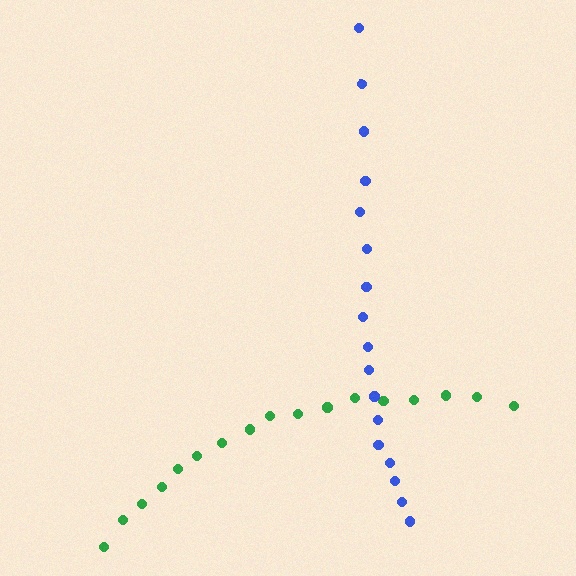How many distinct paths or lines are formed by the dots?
There are 2 distinct paths.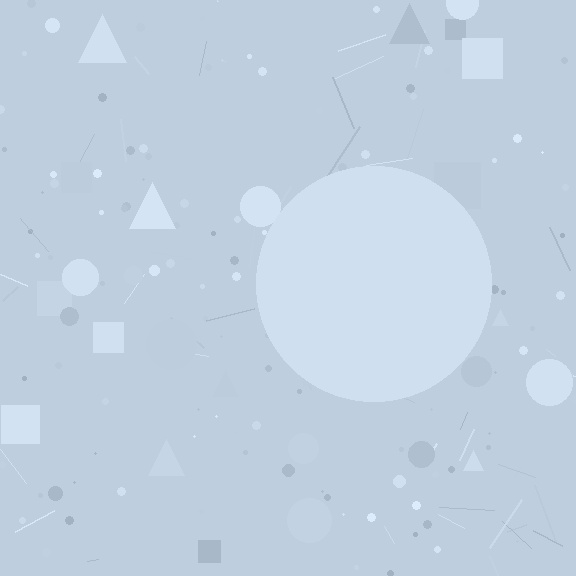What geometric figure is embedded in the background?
A circle is embedded in the background.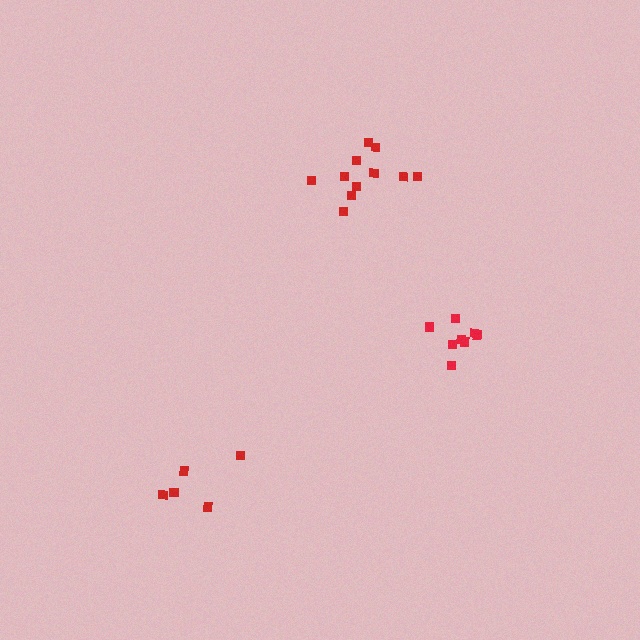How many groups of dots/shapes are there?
There are 3 groups.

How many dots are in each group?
Group 1: 5 dots, Group 2: 8 dots, Group 3: 11 dots (24 total).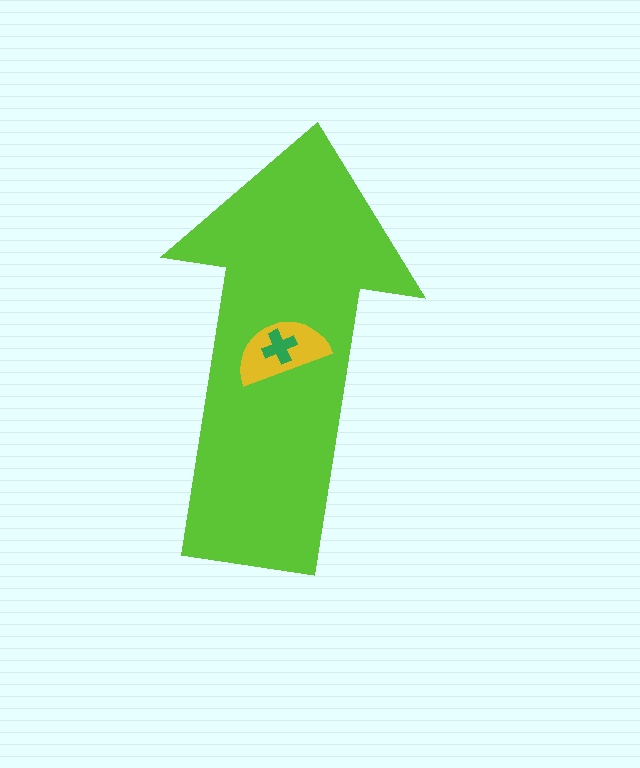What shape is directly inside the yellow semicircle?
The green cross.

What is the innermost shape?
The green cross.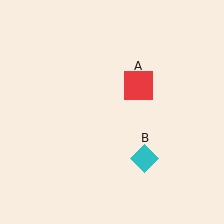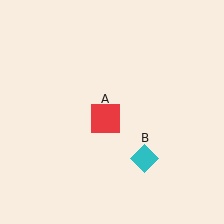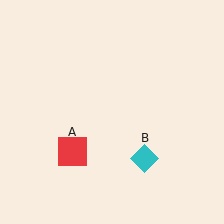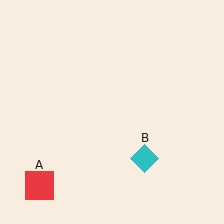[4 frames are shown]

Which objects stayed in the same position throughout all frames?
Cyan diamond (object B) remained stationary.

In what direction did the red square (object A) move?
The red square (object A) moved down and to the left.